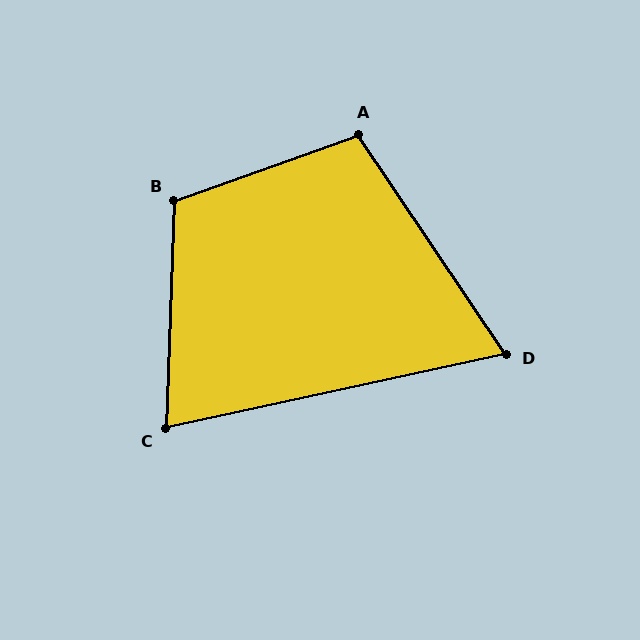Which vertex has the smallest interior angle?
D, at approximately 68 degrees.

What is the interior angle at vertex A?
Approximately 104 degrees (obtuse).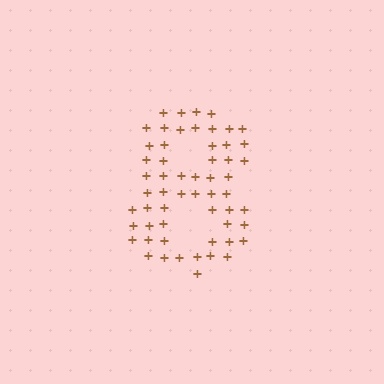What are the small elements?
The small elements are plus signs.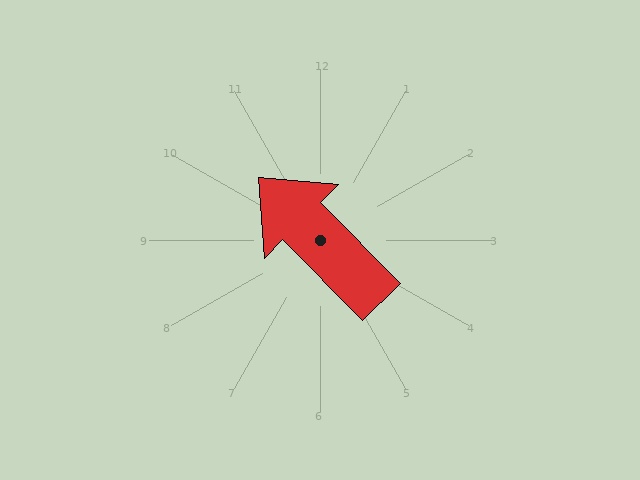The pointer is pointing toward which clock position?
Roughly 11 o'clock.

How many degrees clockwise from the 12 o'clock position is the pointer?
Approximately 315 degrees.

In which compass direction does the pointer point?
Northwest.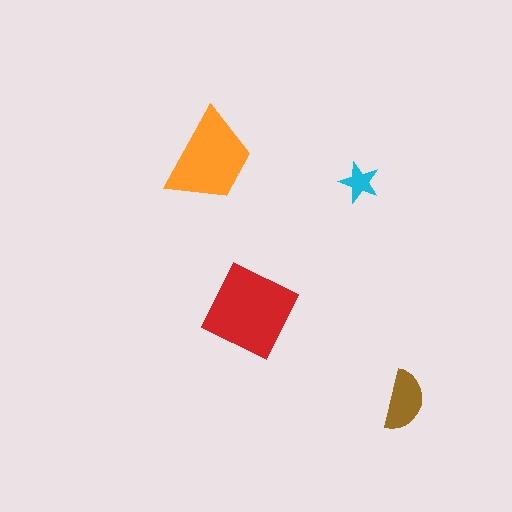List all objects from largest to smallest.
The red square, the orange trapezoid, the brown semicircle, the cyan star.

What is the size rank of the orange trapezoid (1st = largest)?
2nd.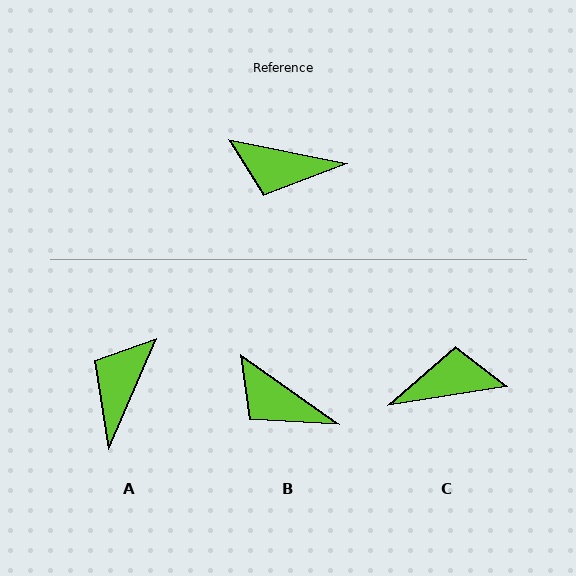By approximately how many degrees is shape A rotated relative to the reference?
Approximately 102 degrees clockwise.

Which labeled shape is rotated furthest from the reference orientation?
C, about 160 degrees away.